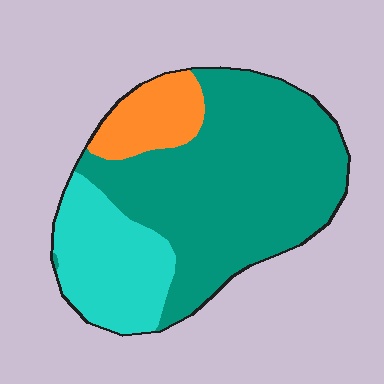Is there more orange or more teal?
Teal.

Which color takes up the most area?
Teal, at roughly 65%.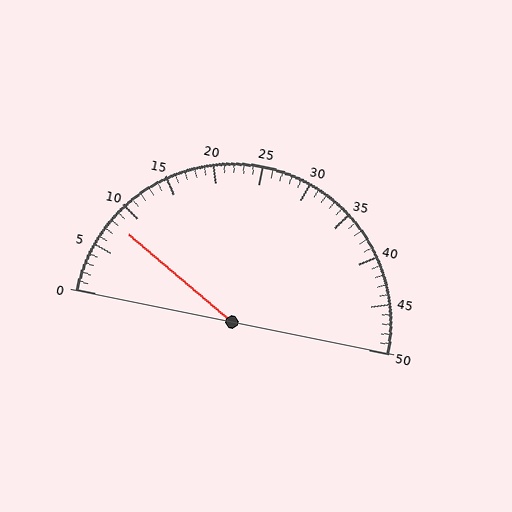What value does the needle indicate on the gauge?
The needle indicates approximately 8.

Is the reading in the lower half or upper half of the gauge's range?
The reading is in the lower half of the range (0 to 50).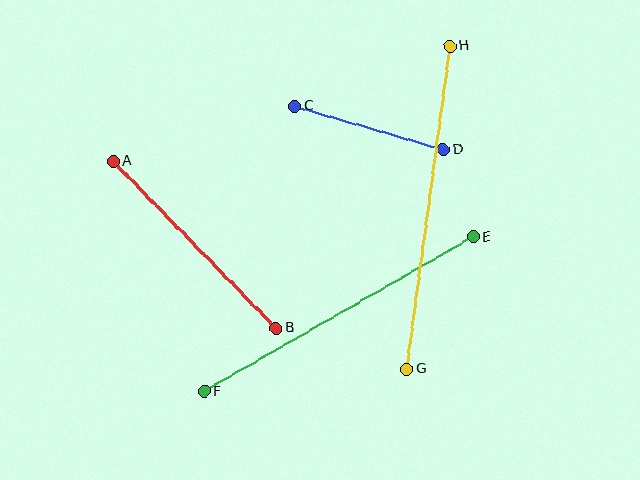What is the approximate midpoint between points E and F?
The midpoint is at approximately (339, 314) pixels.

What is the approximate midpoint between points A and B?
The midpoint is at approximately (195, 245) pixels.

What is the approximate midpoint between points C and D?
The midpoint is at approximately (369, 128) pixels.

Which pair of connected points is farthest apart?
Points G and H are farthest apart.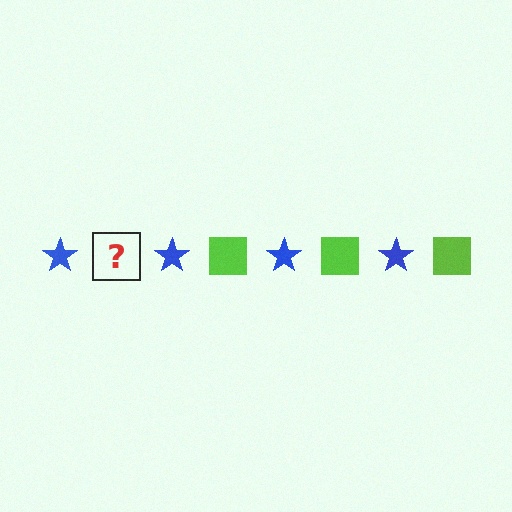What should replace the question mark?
The question mark should be replaced with a lime square.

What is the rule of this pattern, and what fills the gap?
The rule is that the pattern alternates between blue star and lime square. The gap should be filled with a lime square.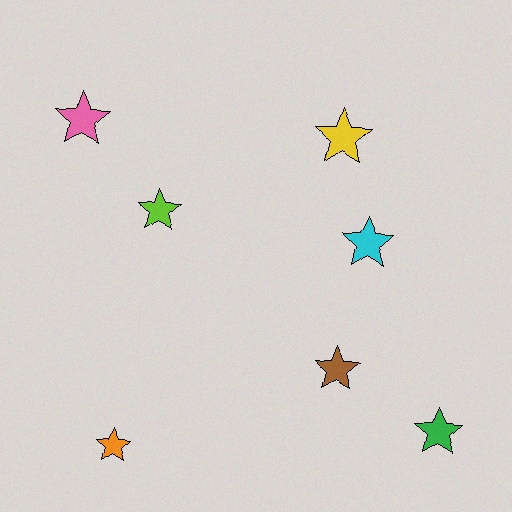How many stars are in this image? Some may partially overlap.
There are 7 stars.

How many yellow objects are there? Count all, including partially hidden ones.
There is 1 yellow object.